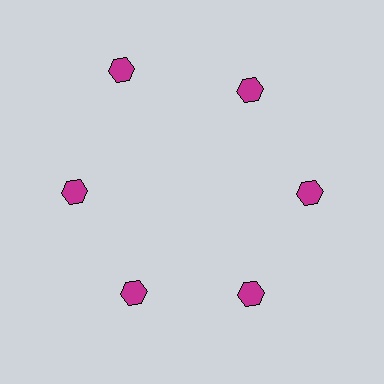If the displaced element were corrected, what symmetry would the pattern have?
It would have 6-fold rotational symmetry — the pattern would map onto itself every 60 degrees.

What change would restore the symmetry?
The symmetry would be restored by moving it inward, back onto the ring so that all 6 hexagons sit at equal angles and equal distance from the center.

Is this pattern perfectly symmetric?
No. The 6 magenta hexagons are arranged in a ring, but one element near the 11 o'clock position is pushed outward from the center, breaking the 6-fold rotational symmetry.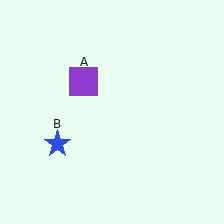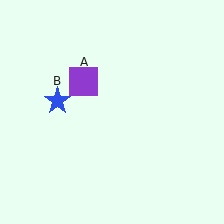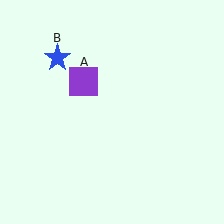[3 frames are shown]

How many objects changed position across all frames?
1 object changed position: blue star (object B).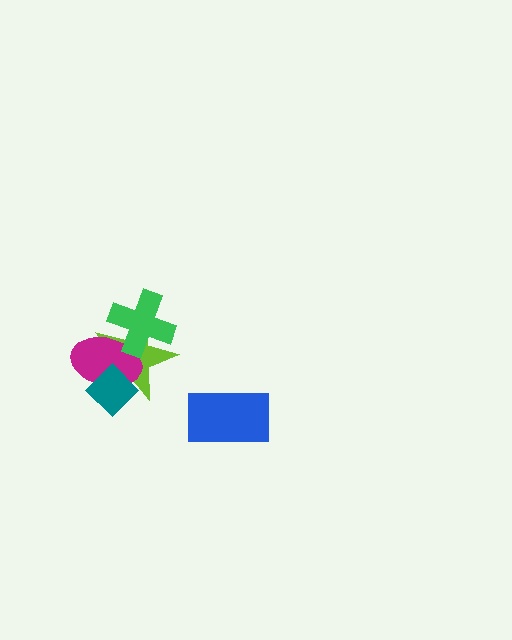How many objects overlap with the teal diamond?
2 objects overlap with the teal diamond.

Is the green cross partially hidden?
No, no other shape covers it.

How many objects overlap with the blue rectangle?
0 objects overlap with the blue rectangle.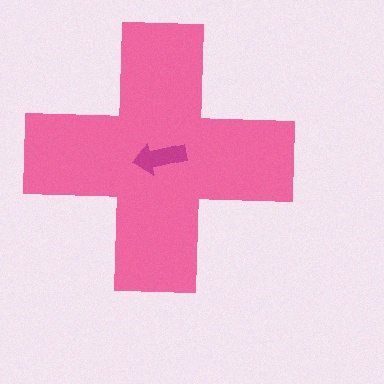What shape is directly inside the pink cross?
The magenta arrow.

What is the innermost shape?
The magenta arrow.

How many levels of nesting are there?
2.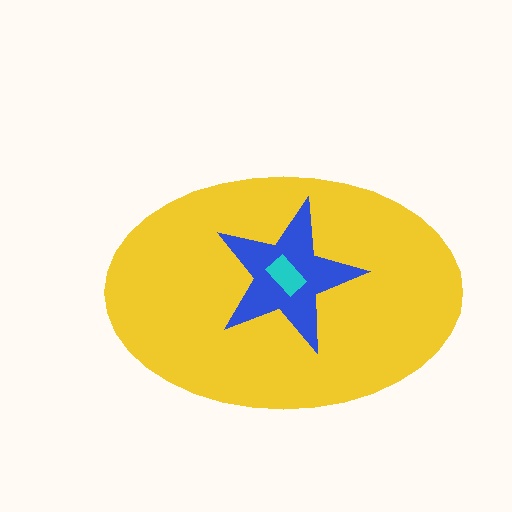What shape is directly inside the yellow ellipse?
The blue star.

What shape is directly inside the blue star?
The cyan rectangle.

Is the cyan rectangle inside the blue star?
Yes.